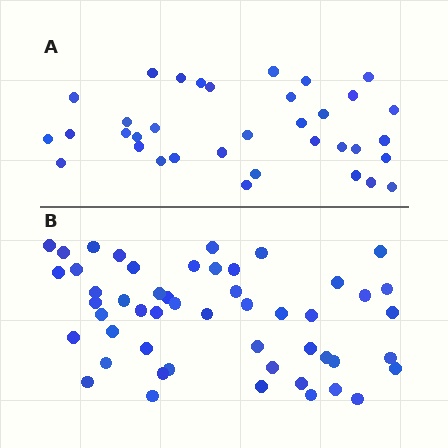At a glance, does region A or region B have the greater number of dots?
Region B (the bottom region) has more dots.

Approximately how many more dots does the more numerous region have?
Region B has approximately 15 more dots than region A.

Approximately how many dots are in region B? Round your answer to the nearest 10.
About 50 dots. (The exact count is 51, which rounds to 50.)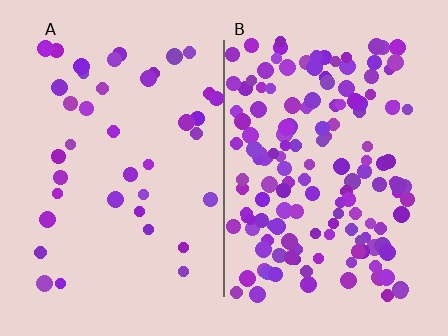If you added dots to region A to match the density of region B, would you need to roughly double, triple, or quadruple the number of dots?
Approximately quadruple.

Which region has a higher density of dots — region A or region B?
B (the right).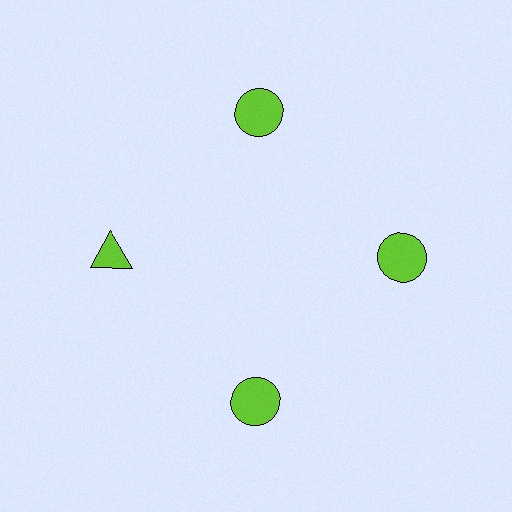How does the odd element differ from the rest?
It has a different shape: triangle instead of circle.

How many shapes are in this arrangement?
There are 4 shapes arranged in a ring pattern.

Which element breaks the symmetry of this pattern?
The lime triangle at roughly the 9 o'clock position breaks the symmetry. All other shapes are lime circles.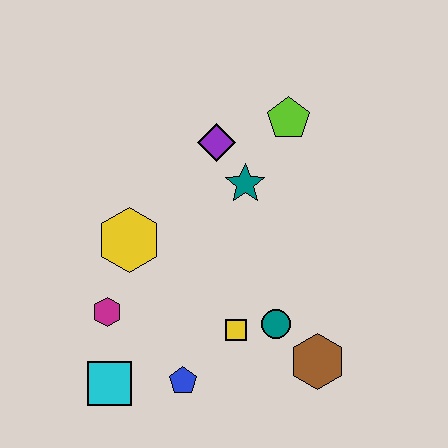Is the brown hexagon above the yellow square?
No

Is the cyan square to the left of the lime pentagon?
Yes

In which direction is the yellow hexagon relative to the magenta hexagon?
The yellow hexagon is above the magenta hexagon.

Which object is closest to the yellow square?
The teal circle is closest to the yellow square.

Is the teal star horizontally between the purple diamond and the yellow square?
No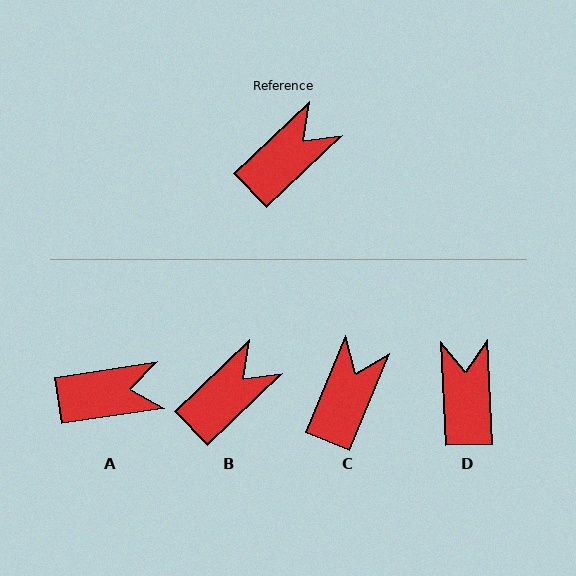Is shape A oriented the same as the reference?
No, it is off by about 35 degrees.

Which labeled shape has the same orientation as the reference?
B.